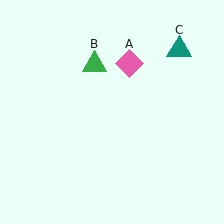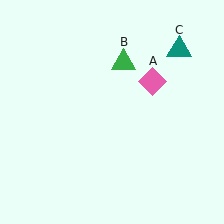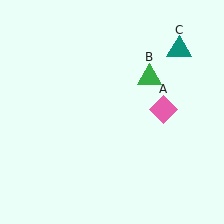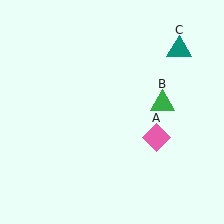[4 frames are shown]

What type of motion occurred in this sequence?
The pink diamond (object A), green triangle (object B) rotated clockwise around the center of the scene.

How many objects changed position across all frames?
2 objects changed position: pink diamond (object A), green triangle (object B).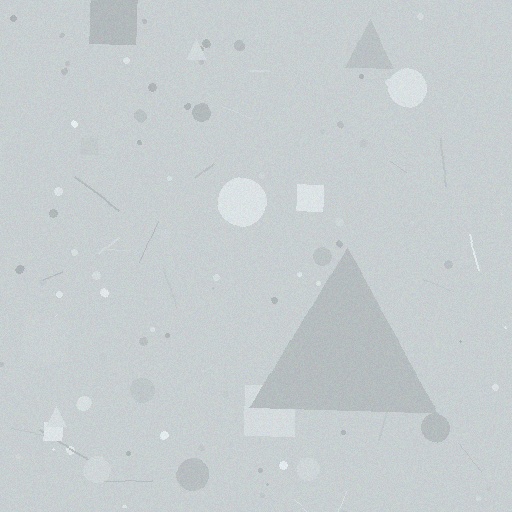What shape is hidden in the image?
A triangle is hidden in the image.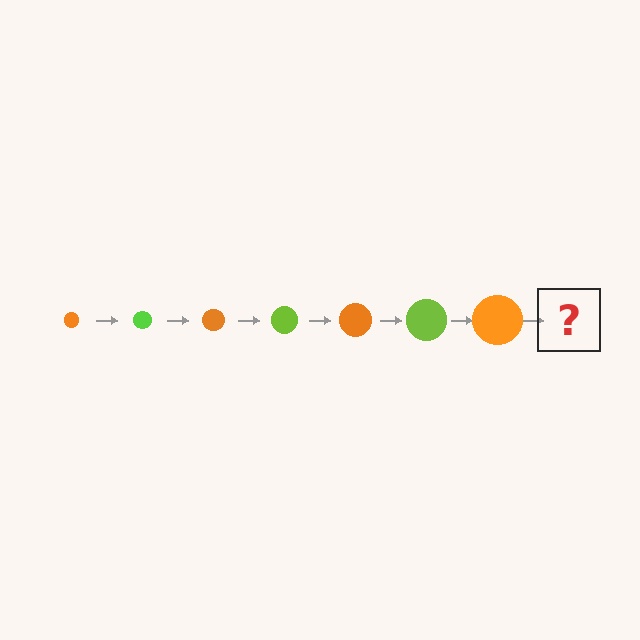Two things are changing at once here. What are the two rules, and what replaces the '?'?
The two rules are that the circle grows larger each step and the color cycles through orange and lime. The '?' should be a lime circle, larger than the previous one.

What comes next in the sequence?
The next element should be a lime circle, larger than the previous one.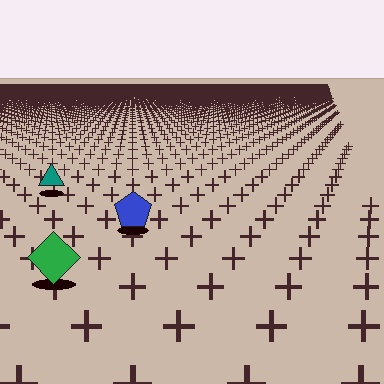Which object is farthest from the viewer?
The teal triangle is farthest from the viewer. It appears smaller and the ground texture around it is denser.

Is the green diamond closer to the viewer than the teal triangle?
Yes. The green diamond is closer — you can tell from the texture gradient: the ground texture is coarser near it.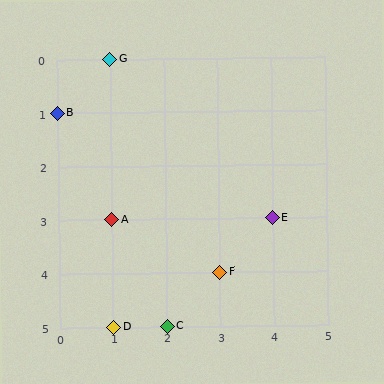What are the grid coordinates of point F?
Point F is at grid coordinates (3, 4).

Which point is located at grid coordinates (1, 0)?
Point G is at (1, 0).